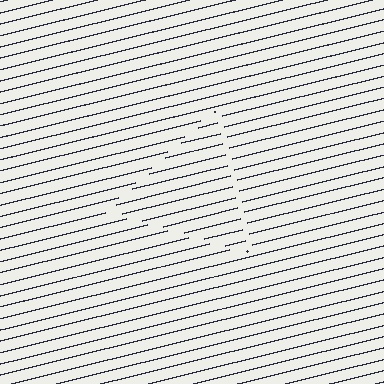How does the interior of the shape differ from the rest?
The interior of the shape contains the same grating, shifted by half a period — the contour is defined by the phase discontinuity where line-ends from the inner and outer gratings abut.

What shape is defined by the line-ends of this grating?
An illusory triangle. The interior of the shape contains the same grating, shifted by half a period — the contour is defined by the phase discontinuity where line-ends from the inner and outer gratings abut.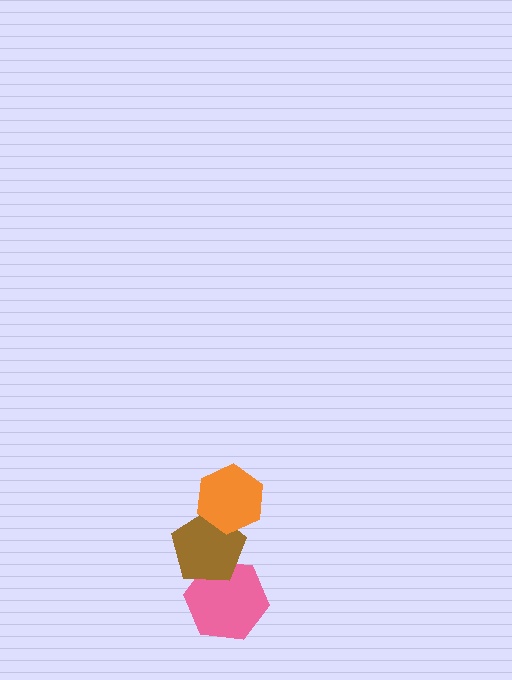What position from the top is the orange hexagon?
The orange hexagon is 1st from the top.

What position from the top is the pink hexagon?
The pink hexagon is 3rd from the top.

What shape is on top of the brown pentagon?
The orange hexagon is on top of the brown pentagon.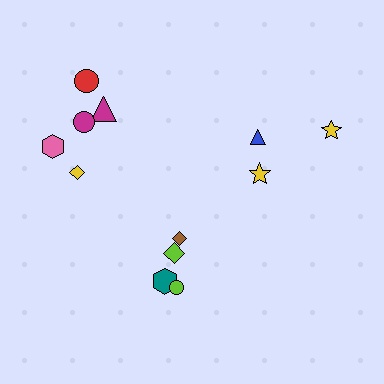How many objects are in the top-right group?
There are 3 objects.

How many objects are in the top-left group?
There are 5 objects.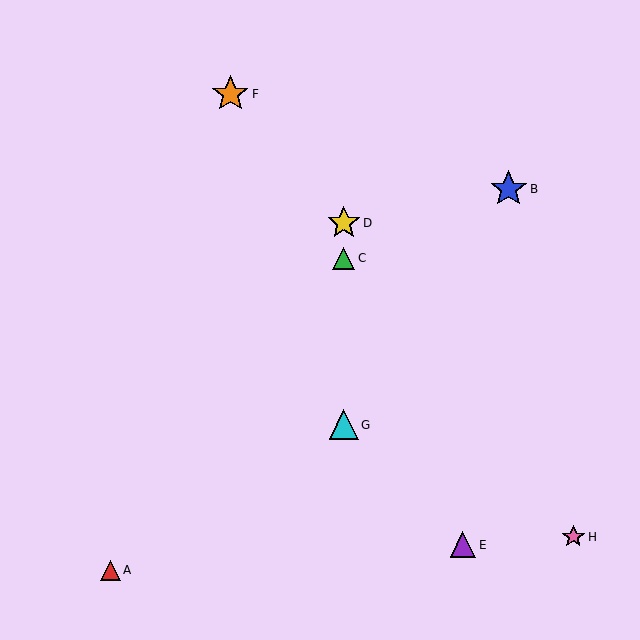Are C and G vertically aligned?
Yes, both are at x≈344.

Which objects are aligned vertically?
Objects C, D, G are aligned vertically.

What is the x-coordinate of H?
Object H is at x≈573.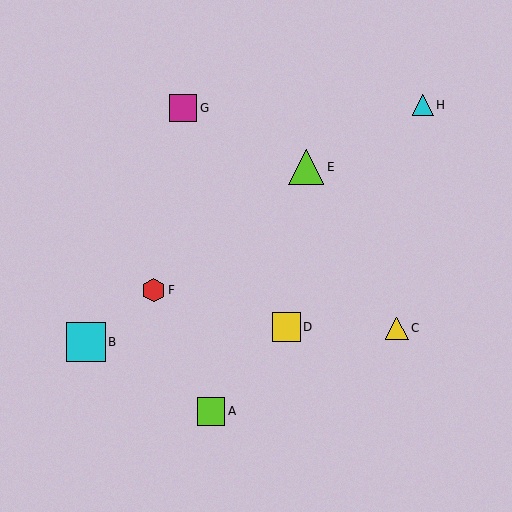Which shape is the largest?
The cyan square (labeled B) is the largest.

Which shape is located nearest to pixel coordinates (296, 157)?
The lime triangle (labeled E) at (306, 167) is nearest to that location.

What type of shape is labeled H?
Shape H is a cyan triangle.